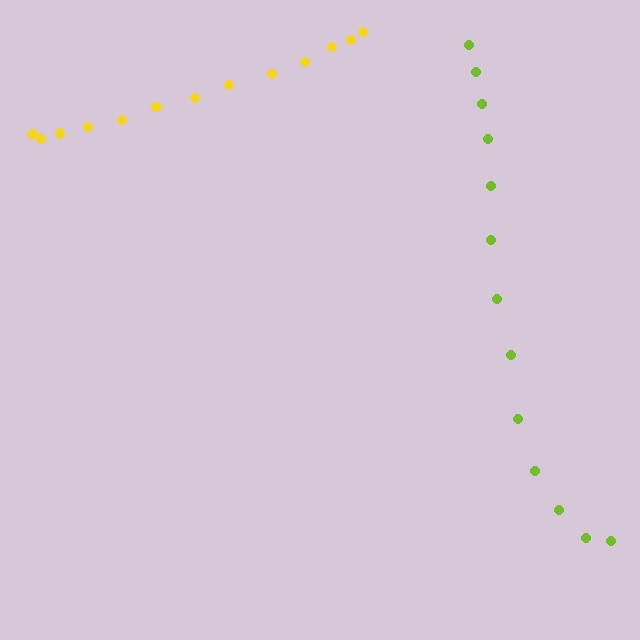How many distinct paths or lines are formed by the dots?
There are 2 distinct paths.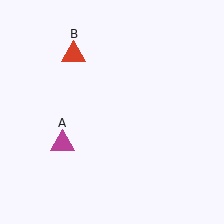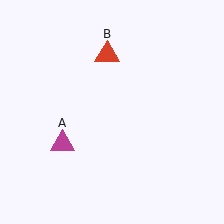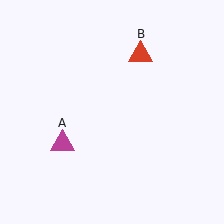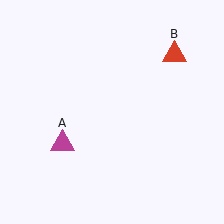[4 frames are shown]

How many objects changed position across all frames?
1 object changed position: red triangle (object B).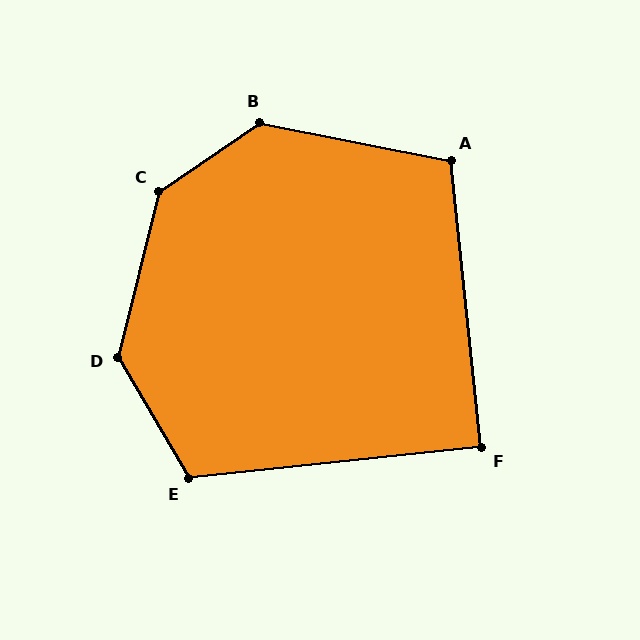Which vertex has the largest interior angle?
C, at approximately 138 degrees.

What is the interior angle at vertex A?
Approximately 107 degrees (obtuse).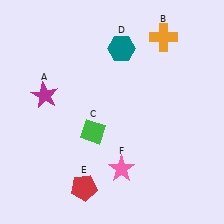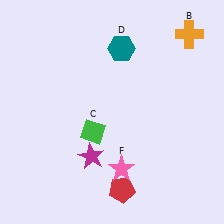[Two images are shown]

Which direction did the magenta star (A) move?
The magenta star (A) moved down.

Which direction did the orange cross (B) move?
The orange cross (B) moved right.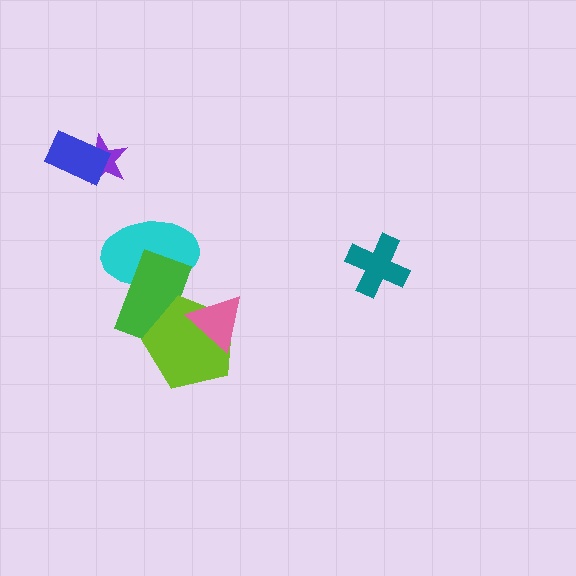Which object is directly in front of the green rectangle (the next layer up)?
The lime pentagon is directly in front of the green rectangle.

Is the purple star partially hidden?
Yes, it is partially covered by another shape.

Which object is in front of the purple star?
The blue rectangle is in front of the purple star.